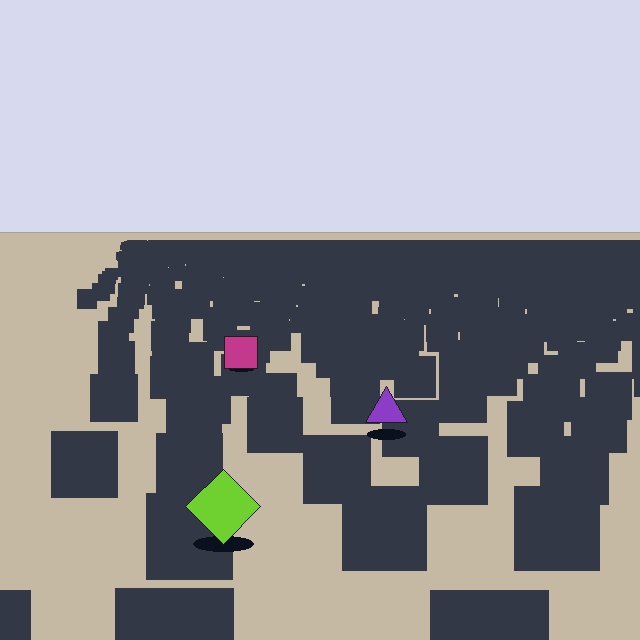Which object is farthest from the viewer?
The magenta square is farthest from the viewer. It appears smaller and the ground texture around it is denser.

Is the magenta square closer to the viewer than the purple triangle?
No. The purple triangle is closer — you can tell from the texture gradient: the ground texture is coarser near it.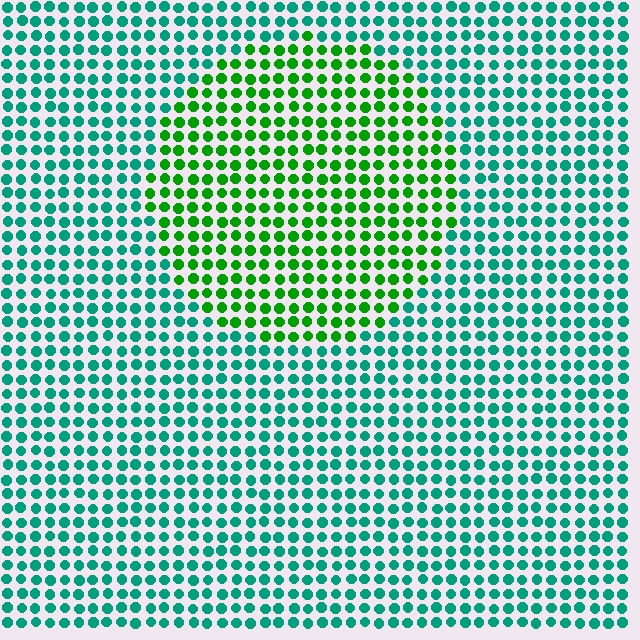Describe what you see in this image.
The image is filled with small teal elements in a uniform arrangement. A circle-shaped region is visible where the elements are tinted to a slightly different hue, forming a subtle color boundary.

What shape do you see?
I see a circle.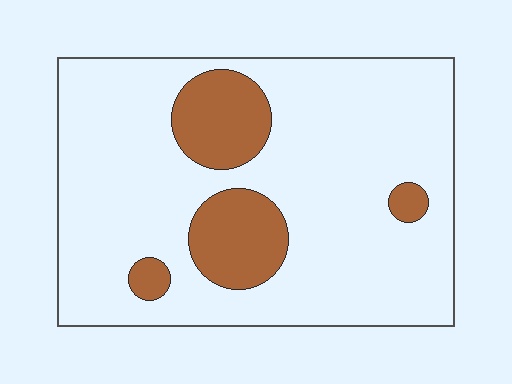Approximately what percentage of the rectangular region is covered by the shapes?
Approximately 20%.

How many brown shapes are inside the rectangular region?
4.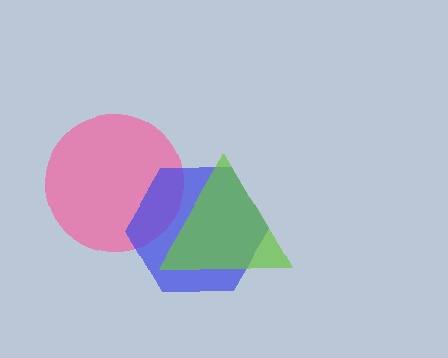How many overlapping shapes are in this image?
There are 3 overlapping shapes in the image.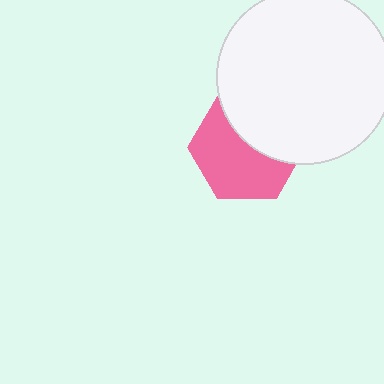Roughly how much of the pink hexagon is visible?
About half of it is visible (roughly 60%).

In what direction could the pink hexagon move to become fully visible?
The pink hexagon could move down. That would shift it out from behind the white circle entirely.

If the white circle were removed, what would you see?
You would see the complete pink hexagon.